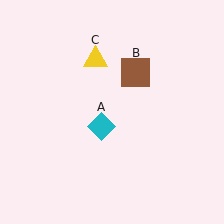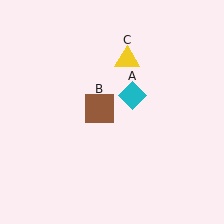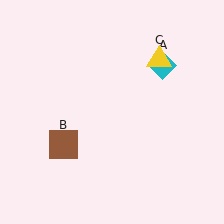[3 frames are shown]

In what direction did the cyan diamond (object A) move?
The cyan diamond (object A) moved up and to the right.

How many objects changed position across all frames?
3 objects changed position: cyan diamond (object A), brown square (object B), yellow triangle (object C).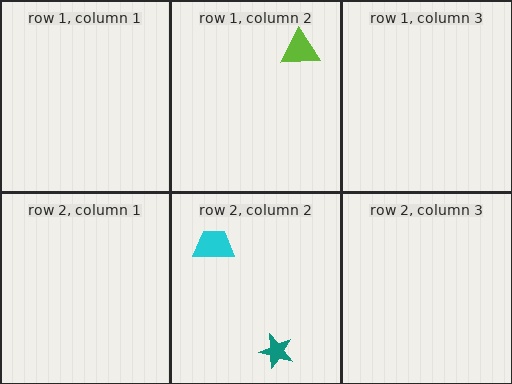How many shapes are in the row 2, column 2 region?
2.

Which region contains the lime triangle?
The row 1, column 2 region.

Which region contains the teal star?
The row 2, column 2 region.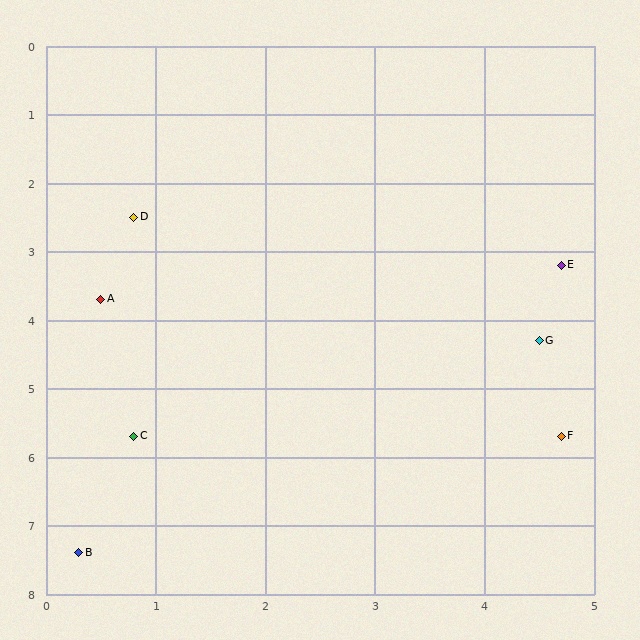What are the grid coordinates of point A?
Point A is at approximately (0.5, 3.7).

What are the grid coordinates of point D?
Point D is at approximately (0.8, 2.5).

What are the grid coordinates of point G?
Point G is at approximately (4.5, 4.3).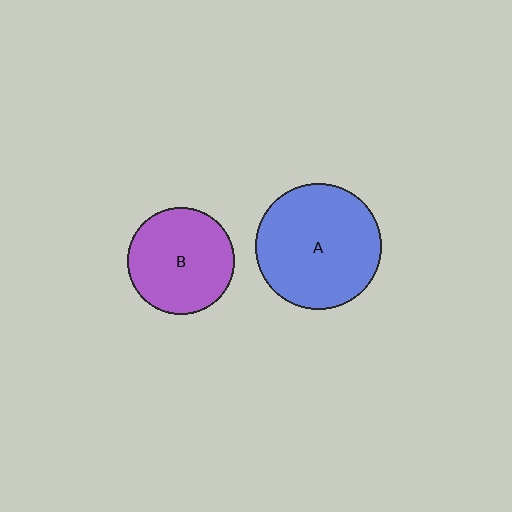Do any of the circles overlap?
No, none of the circles overlap.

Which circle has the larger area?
Circle A (blue).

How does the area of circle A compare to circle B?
Approximately 1.4 times.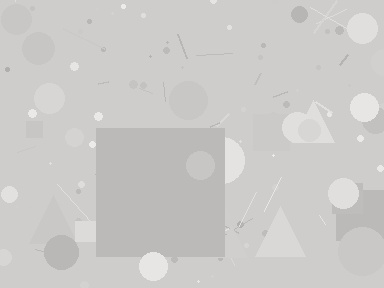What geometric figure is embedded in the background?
A square is embedded in the background.